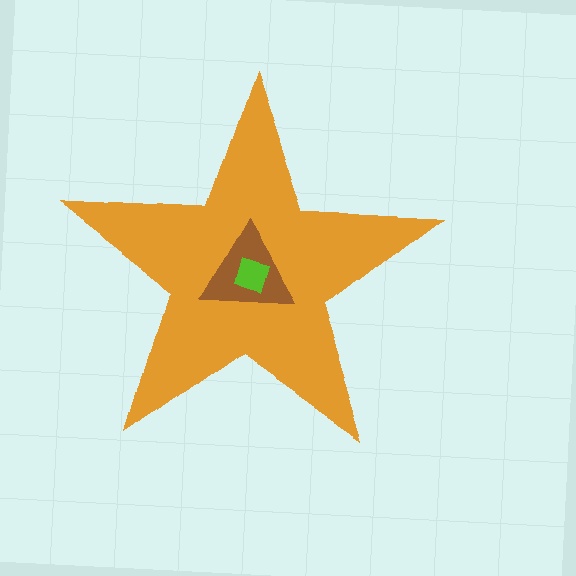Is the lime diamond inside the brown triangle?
Yes.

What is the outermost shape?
The orange star.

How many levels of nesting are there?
3.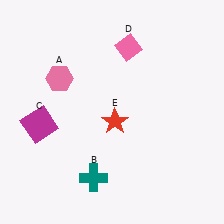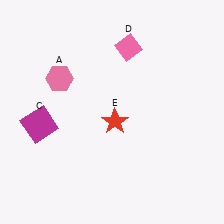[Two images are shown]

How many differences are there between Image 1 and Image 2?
There is 1 difference between the two images.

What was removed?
The teal cross (B) was removed in Image 2.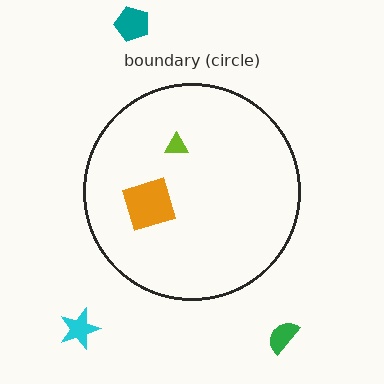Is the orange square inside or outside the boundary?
Inside.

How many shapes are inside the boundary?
2 inside, 3 outside.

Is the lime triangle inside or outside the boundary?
Inside.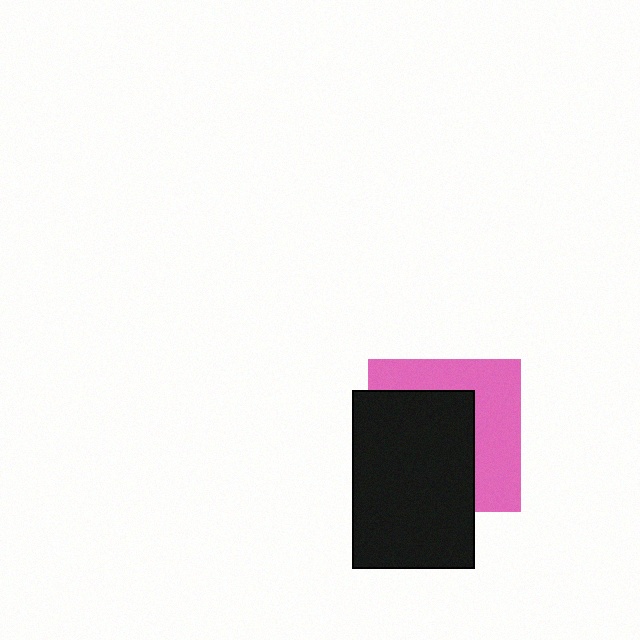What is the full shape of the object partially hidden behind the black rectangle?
The partially hidden object is a pink square.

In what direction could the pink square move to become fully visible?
The pink square could move toward the upper-right. That would shift it out from behind the black rectangle entirely.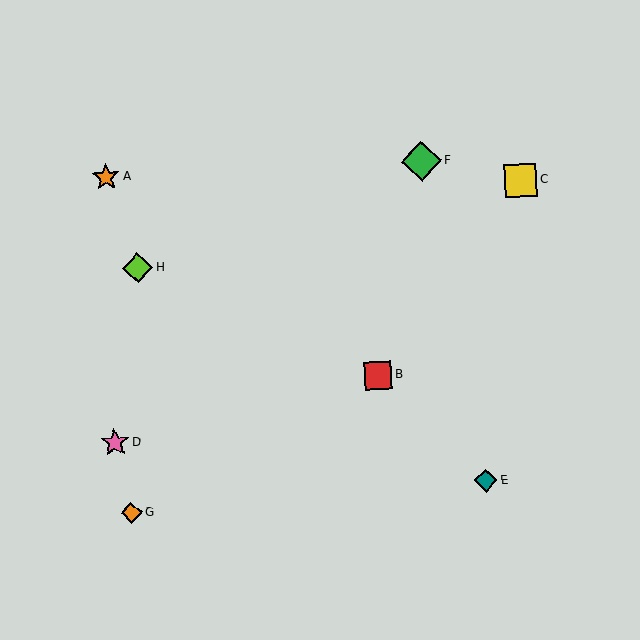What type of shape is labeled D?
Shape D is a pink star.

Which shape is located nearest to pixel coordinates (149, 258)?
The lime diamond (labeled H) at (138, 268) is nearest to that location.